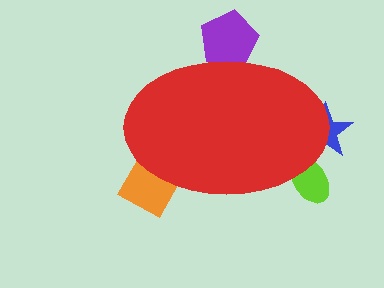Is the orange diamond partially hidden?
Yes, the orange diamond is partially hidden behind the red ellipse.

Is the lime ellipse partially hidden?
Yes, the lime ellipse is partially hidden behind the red ellipse.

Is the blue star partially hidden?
Yes, the blue star is partially hidden behind the red ellipse.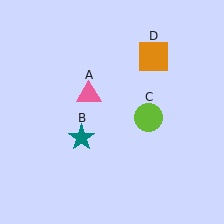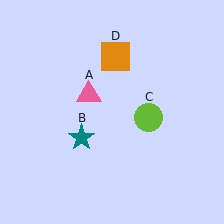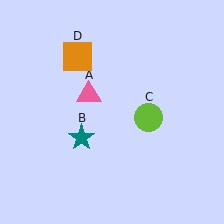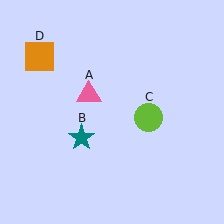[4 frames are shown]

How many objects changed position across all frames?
1 object changed position: orange square (object D).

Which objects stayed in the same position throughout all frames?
Pink triangle (object A) and teal star (object B) and lime circle (object C) remained stationary.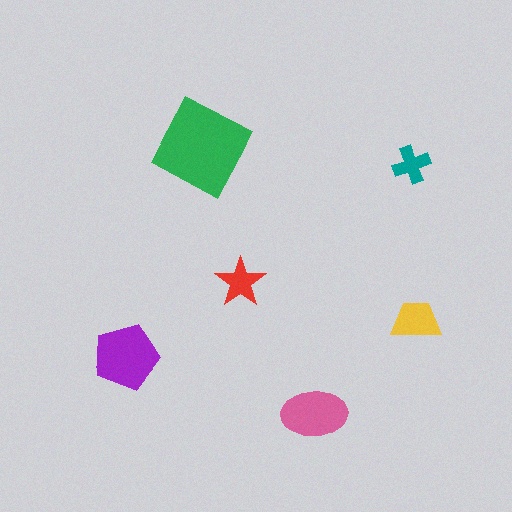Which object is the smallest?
The teal cross.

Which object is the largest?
The green diamond.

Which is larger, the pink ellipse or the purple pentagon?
The purple pentagon.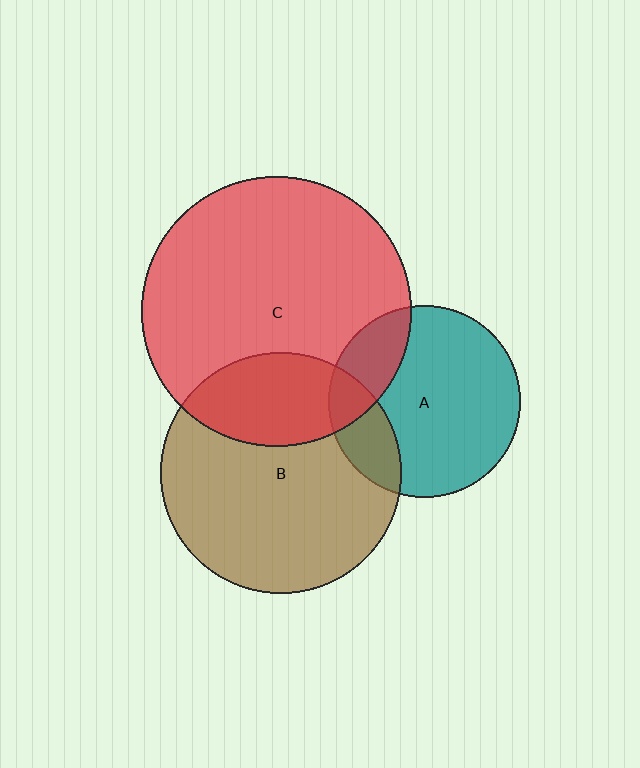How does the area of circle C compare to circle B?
Approximately 1.2 times.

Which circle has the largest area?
Circle C (red).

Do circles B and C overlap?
Yes.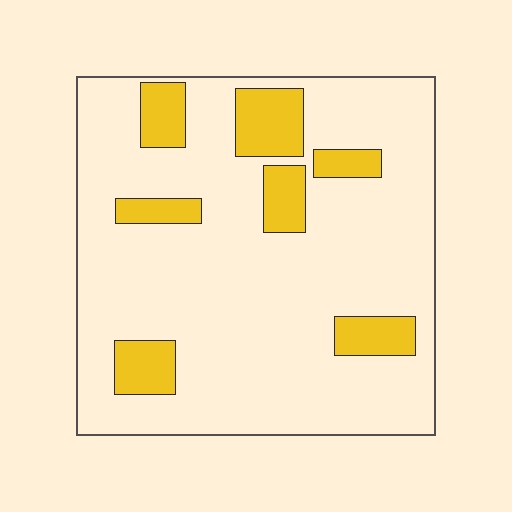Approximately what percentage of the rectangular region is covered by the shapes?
Approximately 15%.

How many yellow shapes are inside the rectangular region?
7.